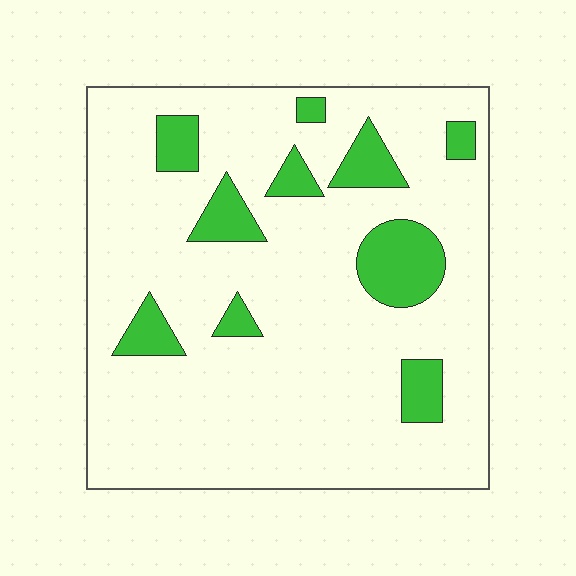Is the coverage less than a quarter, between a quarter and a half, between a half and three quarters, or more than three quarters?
Less than a quarter.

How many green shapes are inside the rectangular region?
10.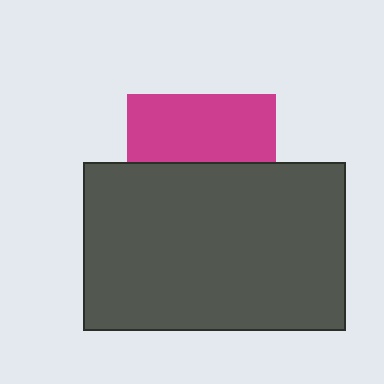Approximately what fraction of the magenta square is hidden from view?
Roughly 55% of the magenta square is hidden behind the dark gray rectangle.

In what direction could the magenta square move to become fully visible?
The magenta square could move up. That would shift it out from behind the dark gray rectangle entirely.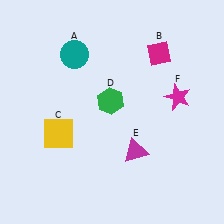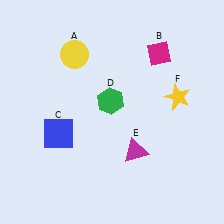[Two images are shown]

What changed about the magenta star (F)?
In Image 1, F is magenta. In Image 2, it changed to yellow.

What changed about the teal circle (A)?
In Image 1, A is teal. In Image 2, it changed to yellow.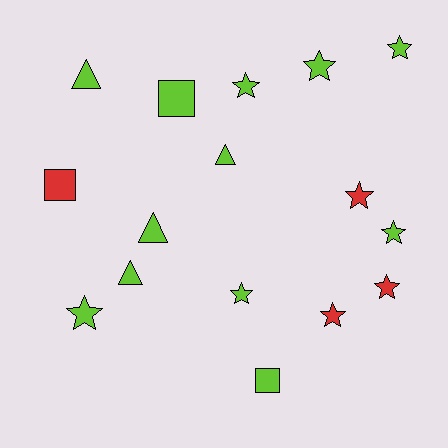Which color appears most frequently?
Lime, with 12 objects.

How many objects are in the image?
There are 16 objects.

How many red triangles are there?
There are no red triangles.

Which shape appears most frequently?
Star, with 9 objects.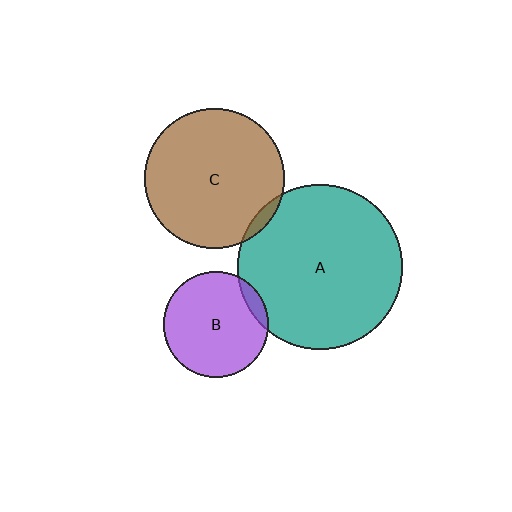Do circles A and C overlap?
Yes.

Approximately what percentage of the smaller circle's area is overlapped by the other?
Approximately 5%.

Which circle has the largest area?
Circle A (teal).